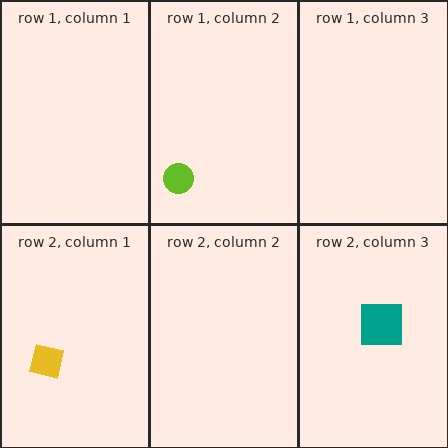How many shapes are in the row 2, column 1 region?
1.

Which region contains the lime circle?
The row 1, column 2 region.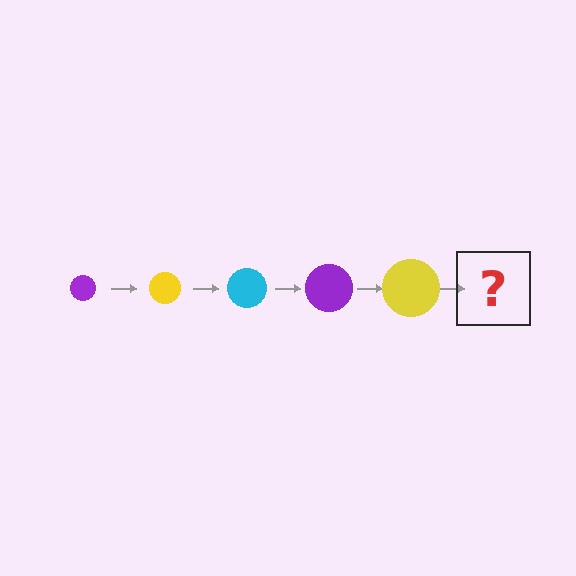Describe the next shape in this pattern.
It should be a cyan circle, larger than the previous one.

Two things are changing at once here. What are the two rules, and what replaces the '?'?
The two rules are that the circle grows larger each step and the color cycles through purple, yellow, and cyan. The '?' should be a cyan circle, larger than the previous one.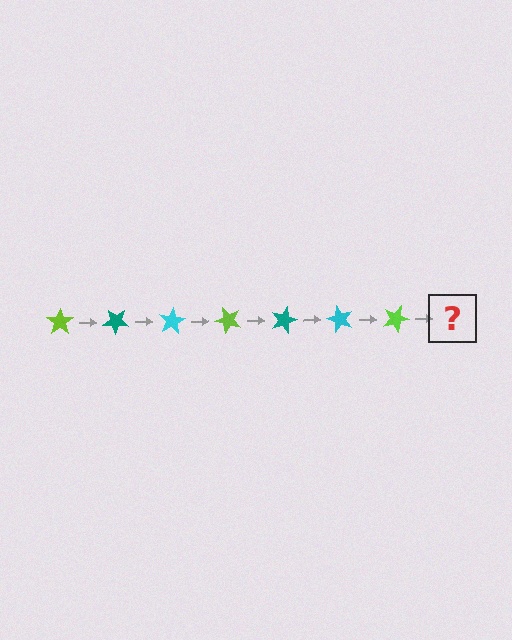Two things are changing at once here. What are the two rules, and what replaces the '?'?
The two rules are that it rotates 40 degrees each step and the color cycles through lime, teal, and cyan. The '?' should be a teal star, rotated 280 degrees from the start.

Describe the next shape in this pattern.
It should be a teal star, rotated 280 degrees from the start.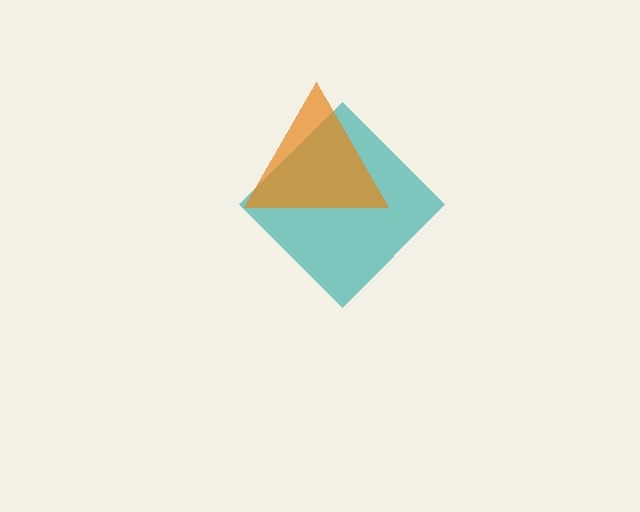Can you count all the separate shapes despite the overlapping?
Yes, there are 2 separate shapes.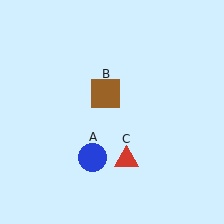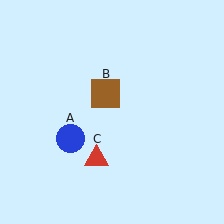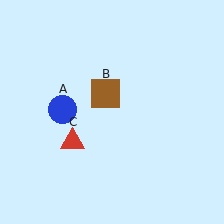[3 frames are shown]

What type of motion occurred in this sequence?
The blue circle (object A), red triangle (object C) rotated clockwise around the center of the scene.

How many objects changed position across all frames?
2 objects changed position: blue circle (object A), red triangle (object C).